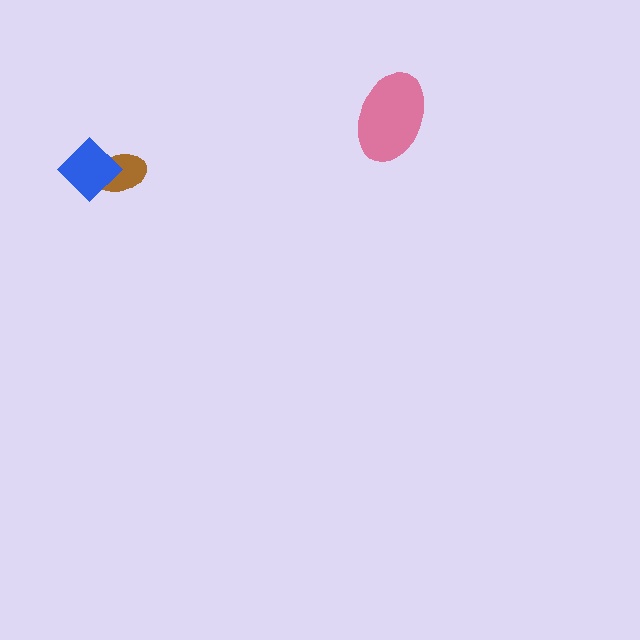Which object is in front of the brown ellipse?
The blue diamond is in front of the brown ellipse.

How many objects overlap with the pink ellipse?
0 objects overlap with the pink ellipse.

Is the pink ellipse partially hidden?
No, no other shape covers it.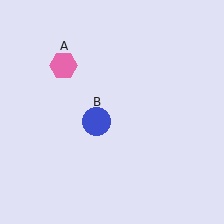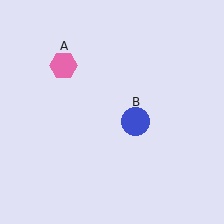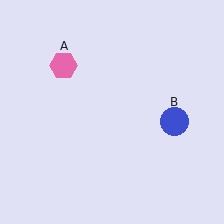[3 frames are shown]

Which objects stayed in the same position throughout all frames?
Pink hexagon (object A) remained stationary.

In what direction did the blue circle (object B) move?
The blue circle (object B) moved right.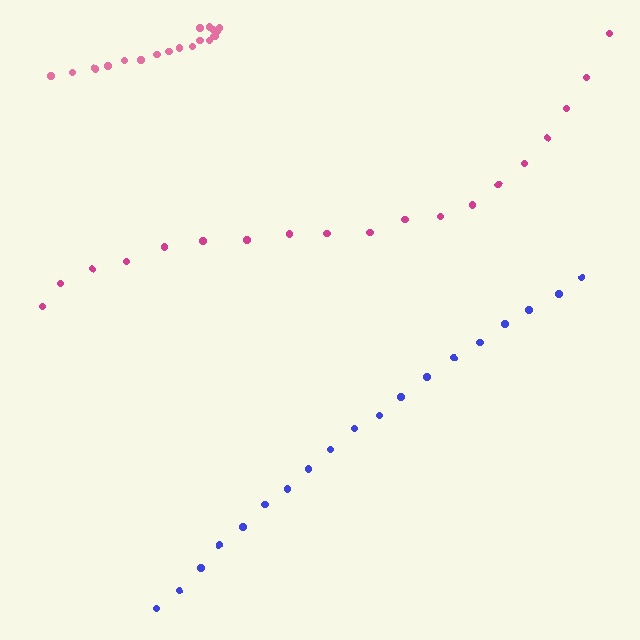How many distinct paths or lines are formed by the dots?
There are 3 distinct paths.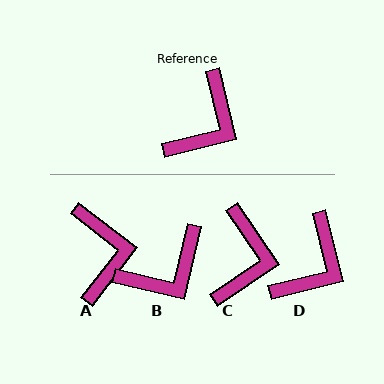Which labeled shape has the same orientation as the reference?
D.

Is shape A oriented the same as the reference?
No, it is off by about 39 degrees.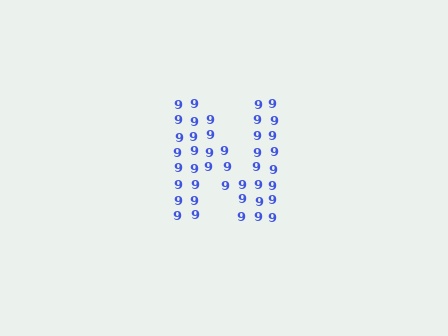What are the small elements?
The small elements are digit 9's.